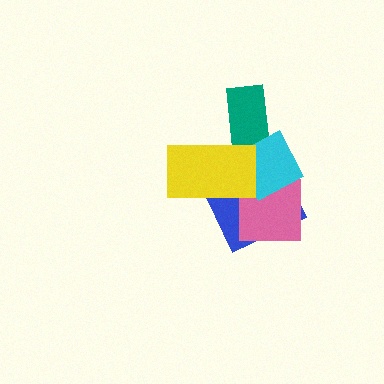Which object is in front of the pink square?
The cyan diamond is in front of the pink square.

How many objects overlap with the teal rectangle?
2 objects overlap with the teal rectangle.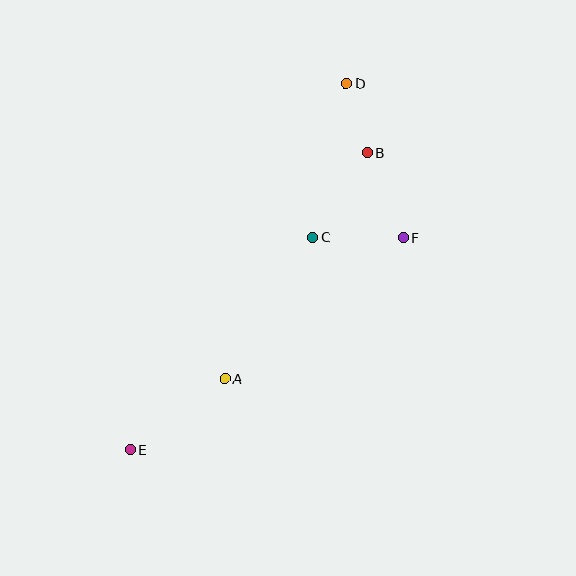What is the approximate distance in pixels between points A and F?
The distance between A and F is approximately 227 pixels.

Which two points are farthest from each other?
Points D and E are farthest from each other.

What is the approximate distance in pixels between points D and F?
The distance between D and F is approximately 164 pixels.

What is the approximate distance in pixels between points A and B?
The distance between A and B is approximately 267 pixels.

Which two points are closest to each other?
Points B and D are closest to each other.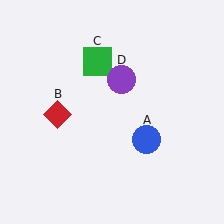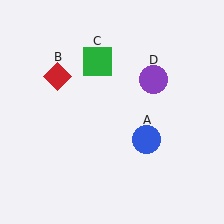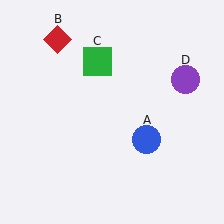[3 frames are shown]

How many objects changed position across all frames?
2 objects changed position: red diamond (object B), purple circle (object D).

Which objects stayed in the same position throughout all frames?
Blue circle (object A) and green square (object C) remained stationary.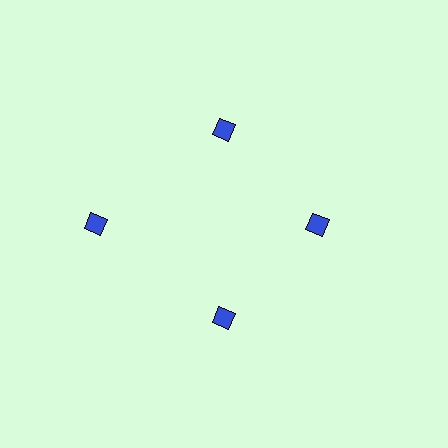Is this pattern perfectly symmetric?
No. The 4 blue diamonds are arranged in a ring, but one element near the 9 o'clock position is pushed outward from the center, breaking the 4-fold rotational symmetry.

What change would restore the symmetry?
The symmetry would be restored by moving it inward, back onto the ring so that all 4 diamonds sit at equal angles and equal distance from the center.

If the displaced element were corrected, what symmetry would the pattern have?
It would have 4-fold rotational symmetry — the pattern would map onto itself every 90 degrees.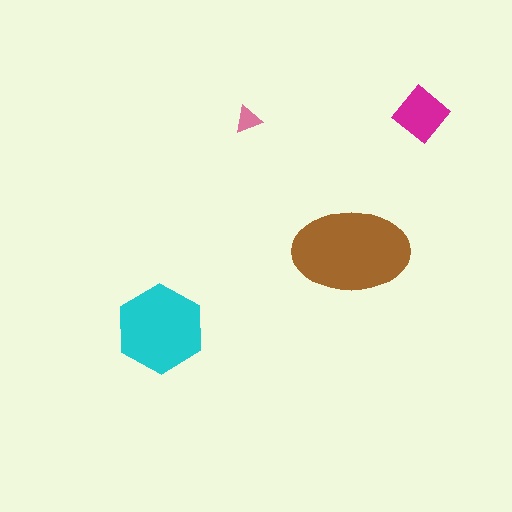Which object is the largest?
The brown ellipse.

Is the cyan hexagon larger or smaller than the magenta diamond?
Larger.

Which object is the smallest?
The pink triangle.